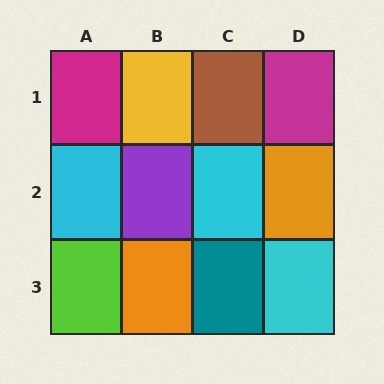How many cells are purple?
1 cell is purple.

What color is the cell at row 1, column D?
Magenta.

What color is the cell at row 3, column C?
Teal.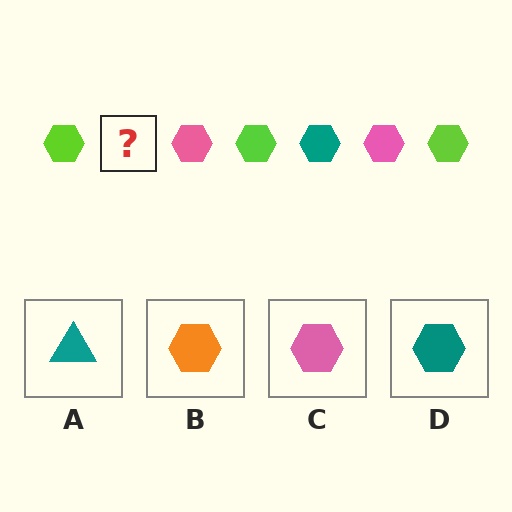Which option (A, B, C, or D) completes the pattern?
D.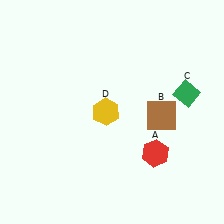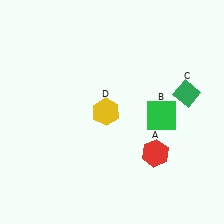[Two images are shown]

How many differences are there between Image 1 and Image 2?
There is 1 difference between the two images.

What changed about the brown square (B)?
In Image 1, B is brown. In Image 2, it changed to green.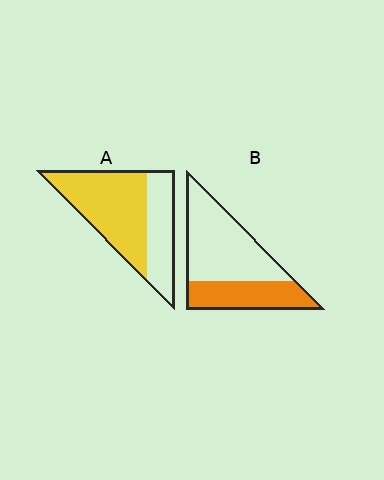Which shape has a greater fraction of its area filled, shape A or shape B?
Shape A.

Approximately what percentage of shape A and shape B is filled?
A is approximately 65% and B is approximately 35%.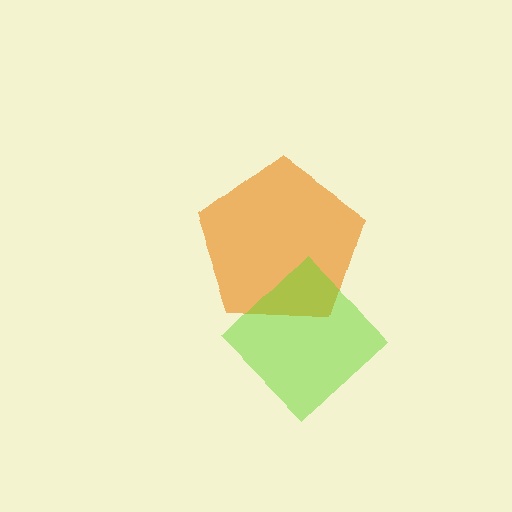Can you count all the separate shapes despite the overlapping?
Yes, there are 2 separate shapes.